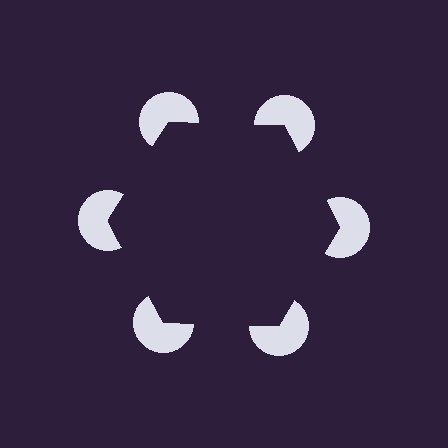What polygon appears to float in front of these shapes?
An illusory hexagon — its edges are inferred from the aligned wedge cuts in the pac-man discs, not physically drawn.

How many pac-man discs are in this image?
There are 6 — one at each vertex of the illusory hexagon.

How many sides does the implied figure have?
6 sides.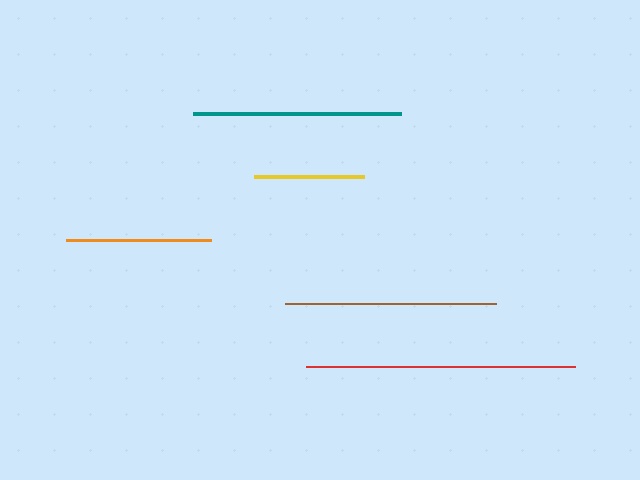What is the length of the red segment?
The red segment is approximately 269 pixels long.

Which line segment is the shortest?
The yellow line is the shortest at approximately 109 pixels.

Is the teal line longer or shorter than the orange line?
The teal line is longer than the orange line.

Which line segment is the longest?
The red line is the longest at approximately 269 pixels.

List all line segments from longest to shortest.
From longest to shortest: red, brown, teal, orange, yellow.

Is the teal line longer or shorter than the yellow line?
The teal line is longer than the yellow line.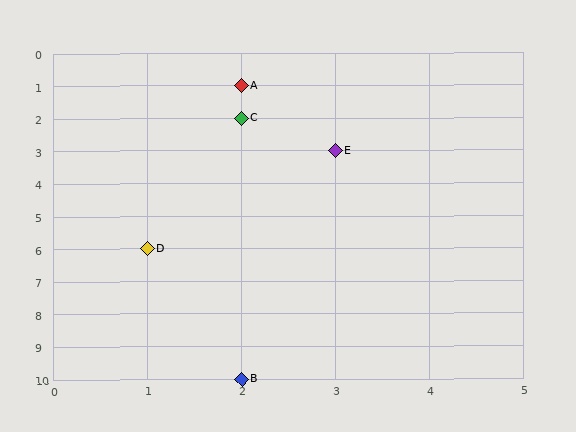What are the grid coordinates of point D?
Point D is at grid coordinates (1, 6).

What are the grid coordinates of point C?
Point C is at grid coordinates (2, 2).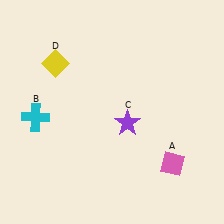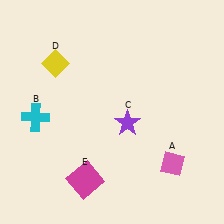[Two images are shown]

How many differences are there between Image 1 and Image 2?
There is 1 difference between the two images.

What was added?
A magenta square (E) was added in Image 2.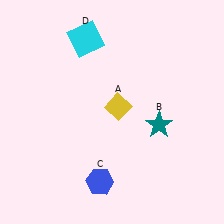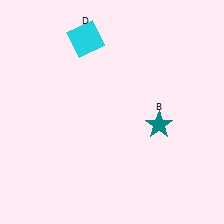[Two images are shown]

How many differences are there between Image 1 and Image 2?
There are 2 differences between the two images.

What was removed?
The yellow diamond (A), the blue hexagon (C) were removed in Image 2.